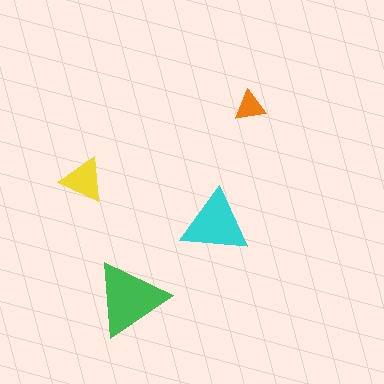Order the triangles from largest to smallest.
the green one, the cyan one, the yellow one, the orange one.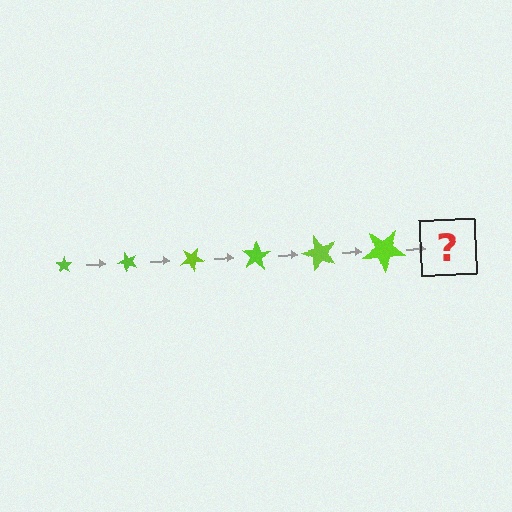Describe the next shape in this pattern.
It should be a star, larger than the previous one and rotated 300 degrees from the start.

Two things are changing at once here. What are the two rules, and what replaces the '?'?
The two rules are that the star grows larger each step and it rotates 50 degrees each step. The '?' should be a star, larger than the previous one and rotated 300 degrees from the start.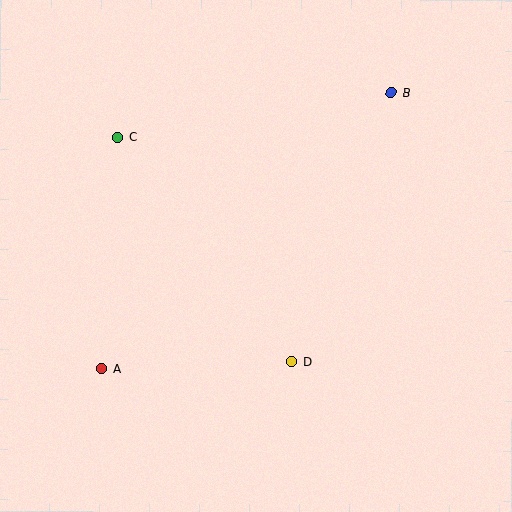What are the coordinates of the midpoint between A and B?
The midpoint between A and B is at (246, 231).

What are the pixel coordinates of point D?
Point D is at (291, 362).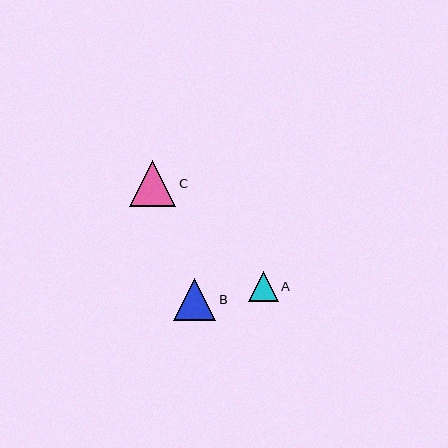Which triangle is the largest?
Triangle C is the largest with a size of approximately 46 pixels.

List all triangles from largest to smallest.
From largest to smallest: C, B, A.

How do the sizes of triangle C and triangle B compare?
Triangle C and triangle B are approximately the same size.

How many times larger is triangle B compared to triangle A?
Triangle B is approximately 1.4 times the size of triangle A.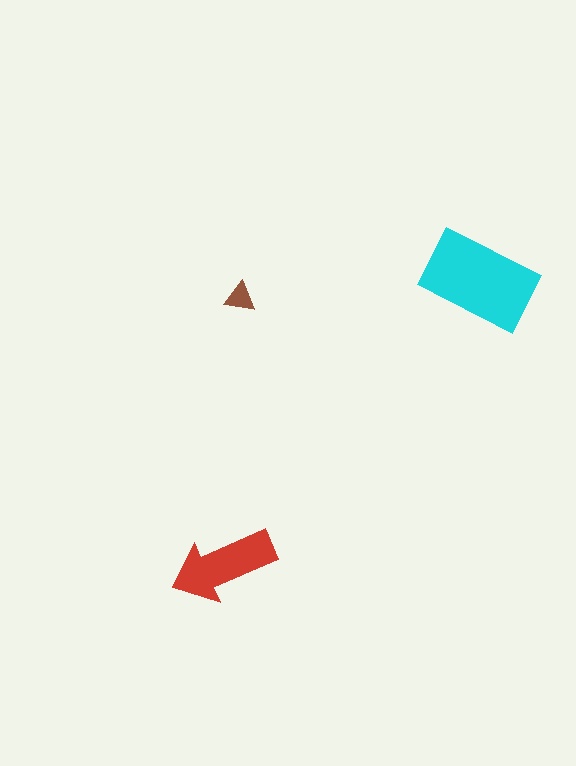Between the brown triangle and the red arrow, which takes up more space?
The red arrow.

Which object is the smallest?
The brown triangle.